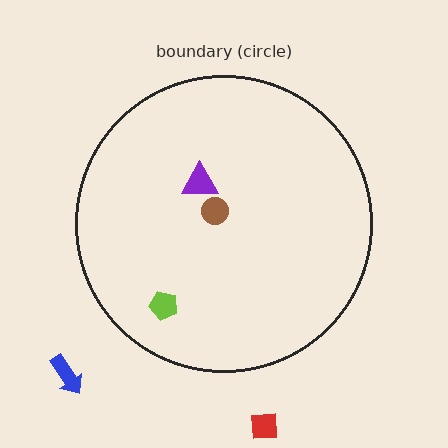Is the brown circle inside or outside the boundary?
Inside.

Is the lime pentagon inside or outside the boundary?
Inside.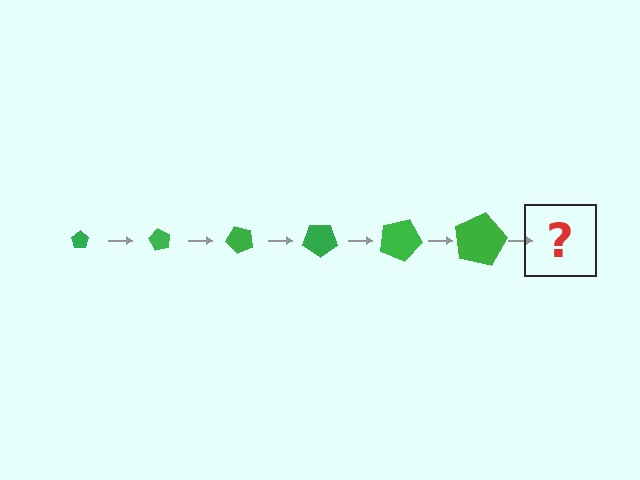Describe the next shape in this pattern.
It should be a pentagon, larger than the previous one and rotated 360 degrees from the start.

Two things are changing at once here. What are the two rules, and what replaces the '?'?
The two rules are that the pentagon grows larger each step and it rotates 60 degrees each step. The '?' should be a pentagon, larger than the previous one and rotated 360 degrees from the start.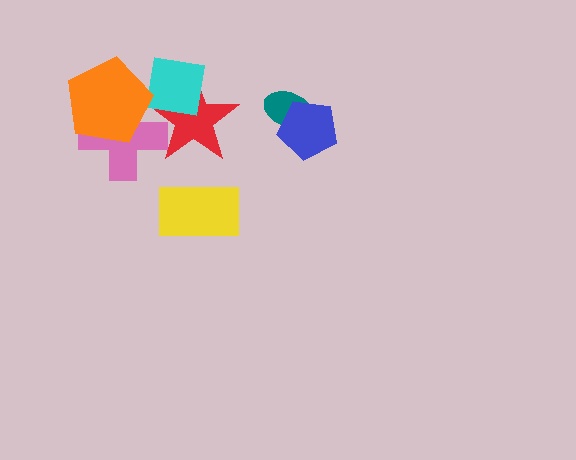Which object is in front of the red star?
The cyan square is in front of the red star.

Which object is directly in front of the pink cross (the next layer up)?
The red star is directly in front of the pink cross.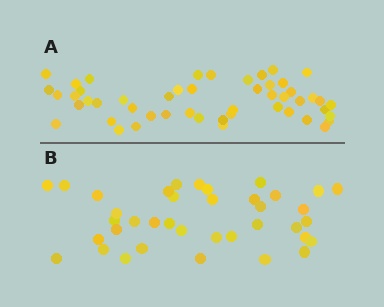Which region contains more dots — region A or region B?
Region A (the top region) has more dots.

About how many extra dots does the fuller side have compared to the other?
Region A has roughly 12 or so more dots than region B.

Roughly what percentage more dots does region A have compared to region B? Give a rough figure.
About 30% more.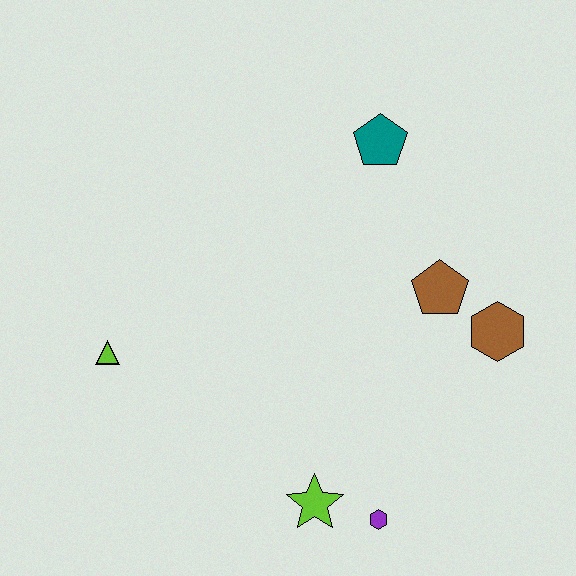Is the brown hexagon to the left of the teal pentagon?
No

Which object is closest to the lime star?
The purple hexagon is closest to the lime star.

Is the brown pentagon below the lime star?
No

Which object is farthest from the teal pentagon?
The purple hexagon is farthest from the teal pentagon.